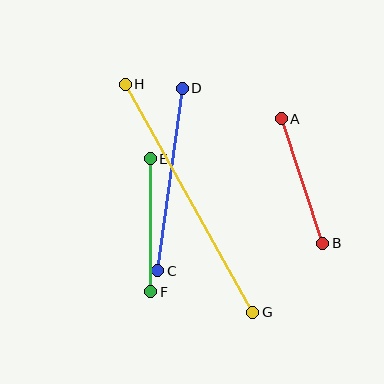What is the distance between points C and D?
The distance is approximately 184 pixels.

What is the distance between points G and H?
The distance is approximately 261 pixels.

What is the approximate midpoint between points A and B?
The midpoint is at approximately (302, 181) pixels.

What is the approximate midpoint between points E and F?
The midpoint is at approximately (150, 225) pixels.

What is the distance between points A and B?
The distance is approximately 132 pixels.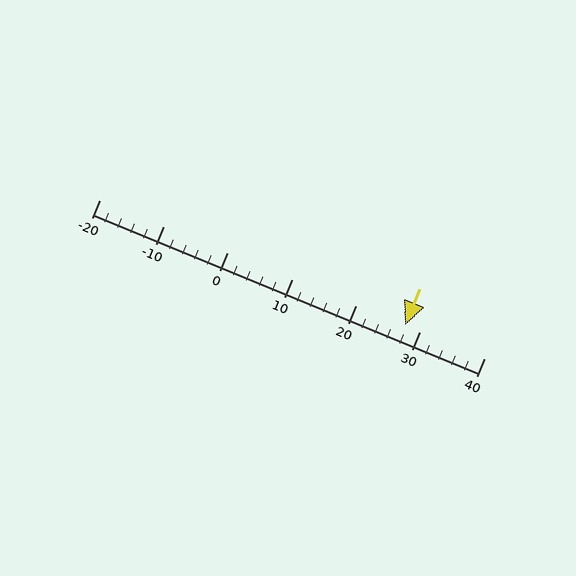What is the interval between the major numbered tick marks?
The major tick marks are spaced 10 units apart.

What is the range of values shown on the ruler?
The ruler shows values from -20 to 40.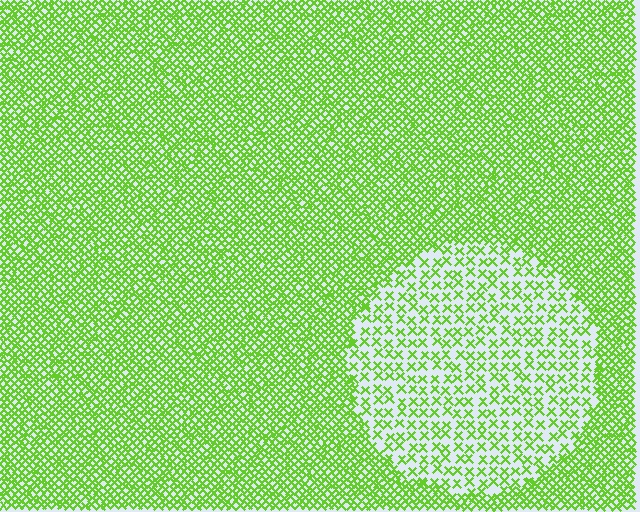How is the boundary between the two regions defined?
The boundary is defined by a change in element density (approximately 2.5x ratio). All elements are the same color, size, and shape.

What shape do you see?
I see a circle.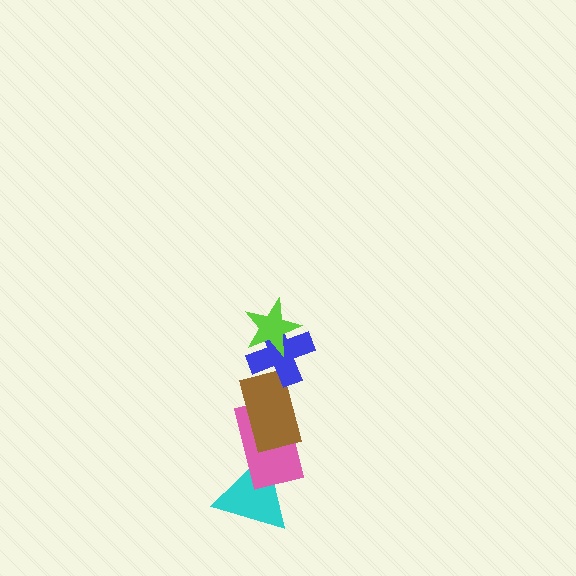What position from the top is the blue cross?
The blue cross is 2nd from the top.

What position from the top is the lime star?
The lime star is 1st from the top.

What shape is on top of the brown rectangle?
The blue cross is on top of the brown rectangle.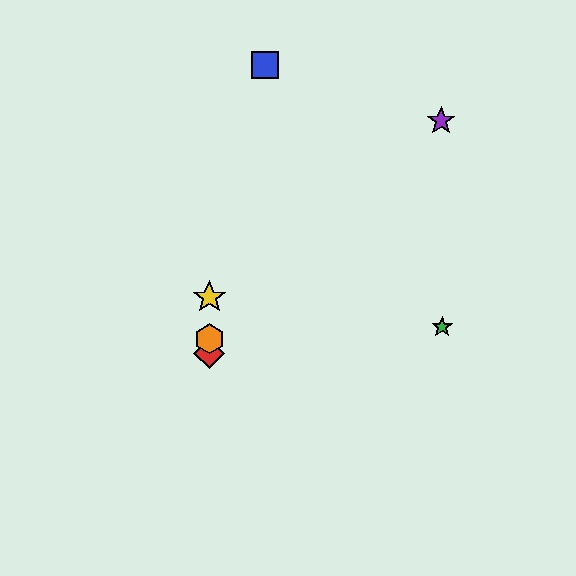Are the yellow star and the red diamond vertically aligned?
Yes, both are at x≈209.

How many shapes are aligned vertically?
3 shapes (the red diamond, the yellow star, the orange hexagon) are aligned vertically.